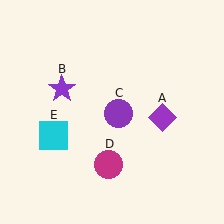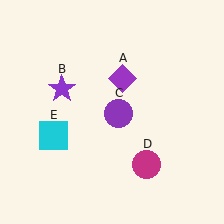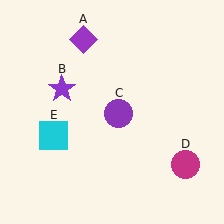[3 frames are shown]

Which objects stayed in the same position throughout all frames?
Purple star (object B) and purple circle (object C) and cyan square (object E) remained stationary.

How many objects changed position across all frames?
2 objects changed position: purple diamond (object A), magenta circle (object D).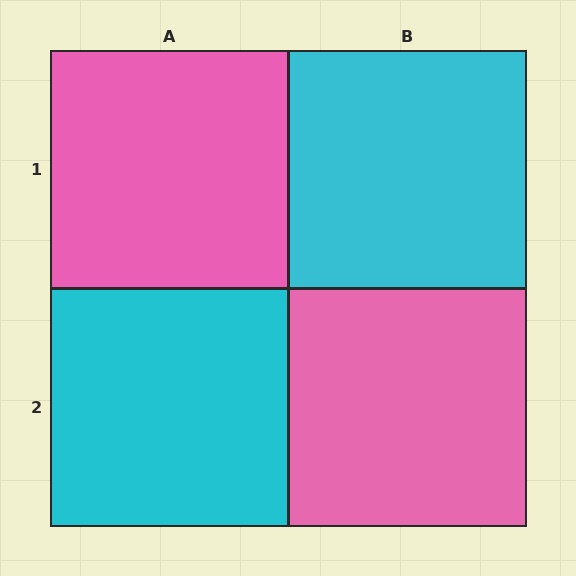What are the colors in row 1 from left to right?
Pink, cyan.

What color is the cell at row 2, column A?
Cyan.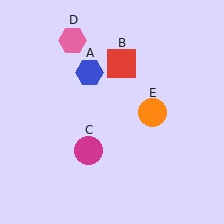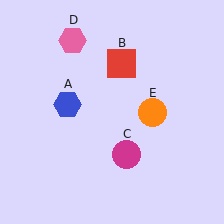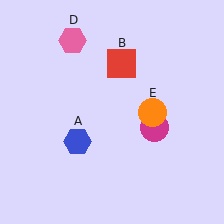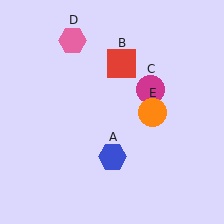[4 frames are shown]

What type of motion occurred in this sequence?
The blue hexagon (object A), magenta circle (object C) rotated counterclockwise around the center of the scene.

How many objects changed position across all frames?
2 objects changed position: blue hexagon (object A), magenta circle (object C).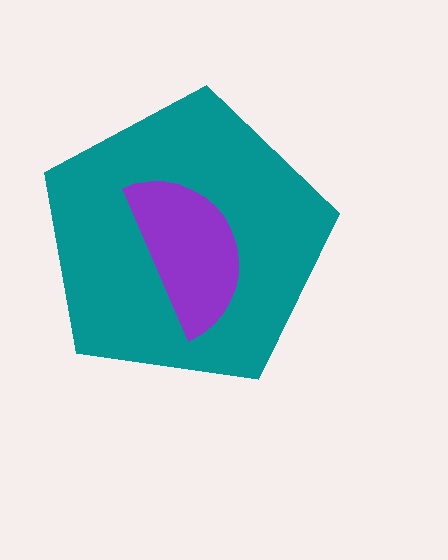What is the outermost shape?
The teal pentagon.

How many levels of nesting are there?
2.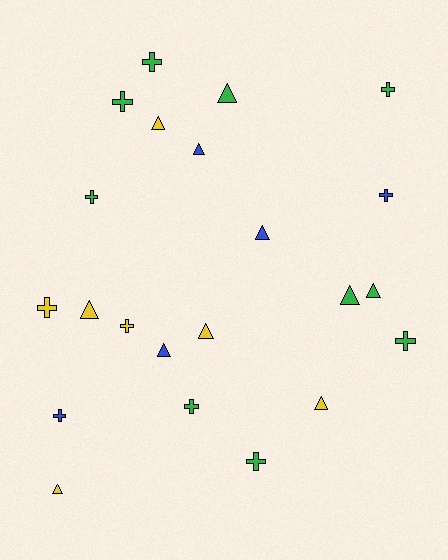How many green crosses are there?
There are 7 green crosses.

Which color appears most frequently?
Green, with 10 objects.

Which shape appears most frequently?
Triangle, with 11 objects.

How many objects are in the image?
There are 22 objects.